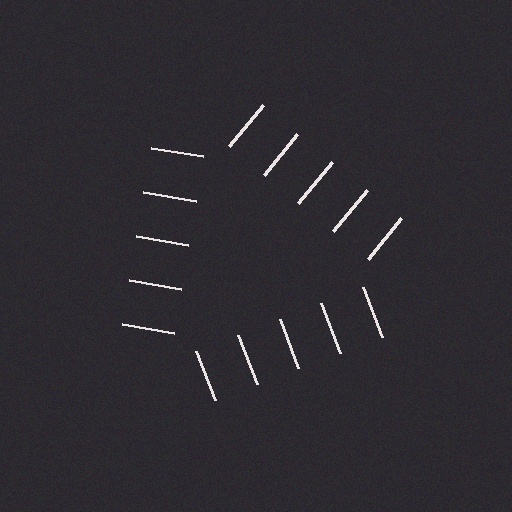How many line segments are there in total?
15 — 5 along each of the 3 edges.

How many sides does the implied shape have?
3 sides — the line-ends trace a triangle.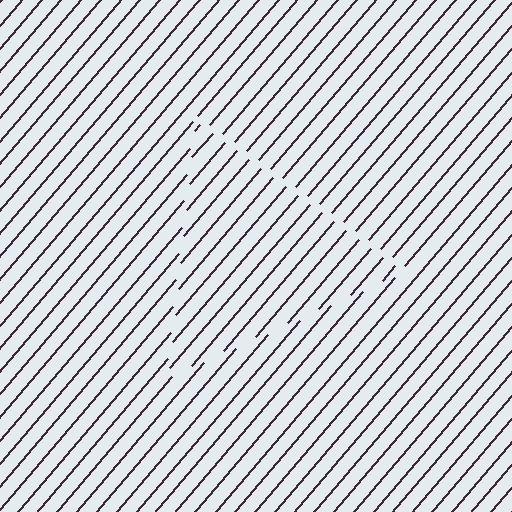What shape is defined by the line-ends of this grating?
An illusory triangle. The interior of the shape contains the same grating, shifted by half a period — the contour is defined by the phase discontinuity where line-ends from the inner and outer gratings abut.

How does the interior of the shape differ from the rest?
The interior of the shape contains the same grating, shifted by half a period — the contour is defined by the phase discontinuity where line-ends from the inner and outer gratings abut.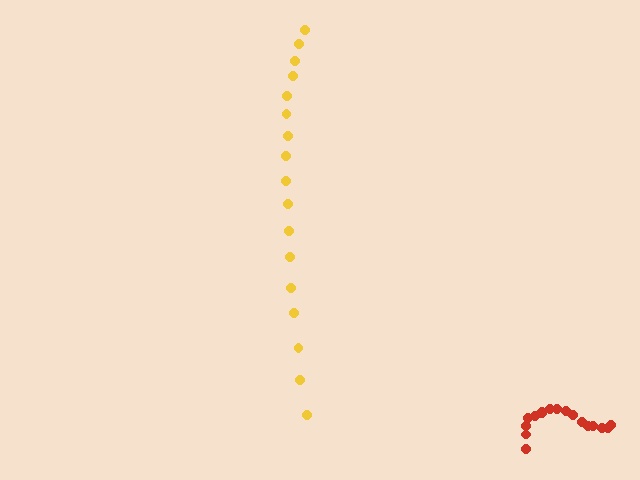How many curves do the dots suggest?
There are 2 distinct paths.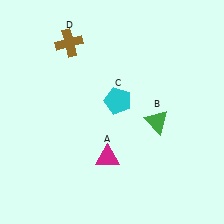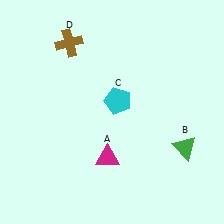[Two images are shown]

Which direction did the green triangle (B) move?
The green triangle (B) moved right.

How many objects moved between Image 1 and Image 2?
1 object moved between the two images.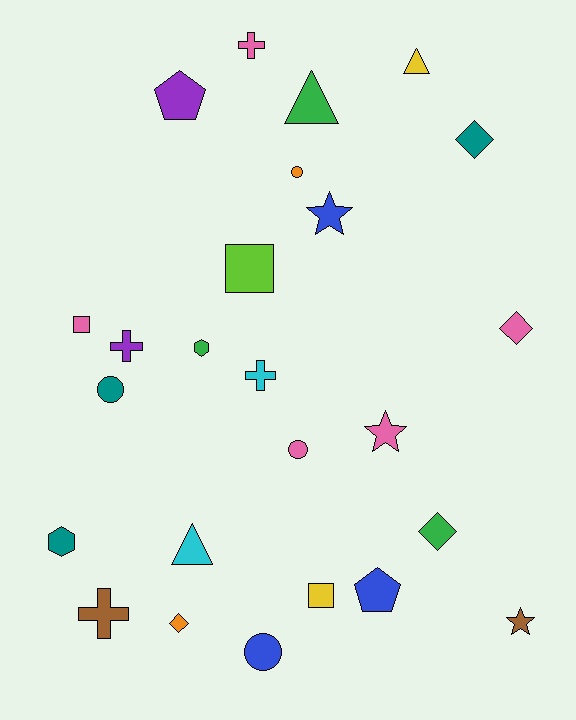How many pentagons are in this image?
There are 2 pentagons.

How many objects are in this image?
There are 25 objects.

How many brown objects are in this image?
There are 2 brown objects.